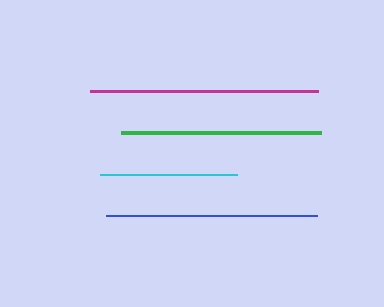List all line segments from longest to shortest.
From longest to shortest: magenta, blue, green, cyan.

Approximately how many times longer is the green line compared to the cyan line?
The green line is approximately 1.5 times the length of the cyan line.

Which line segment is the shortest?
The cyan line is the shortest at approximately 137 pixels.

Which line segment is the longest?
The magenta line is the longest at approximately 228 pixels.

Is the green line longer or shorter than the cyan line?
The green line is longer than the cyan line.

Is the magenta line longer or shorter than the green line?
The magenta line is longer than the green line.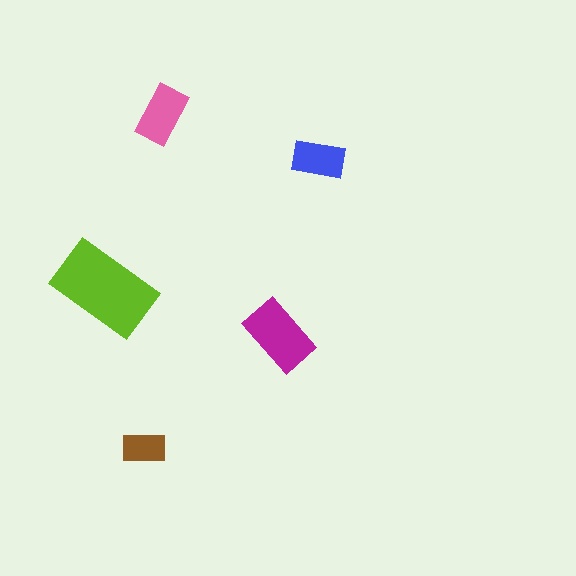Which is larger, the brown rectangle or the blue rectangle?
The blue one.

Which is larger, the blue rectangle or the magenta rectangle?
The magenta one.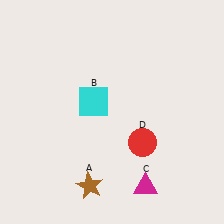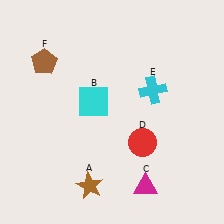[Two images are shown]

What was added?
A cyan cross (E), a brown pentagon (F) were added in Image 2.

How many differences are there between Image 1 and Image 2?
There are 2 differences between the two images.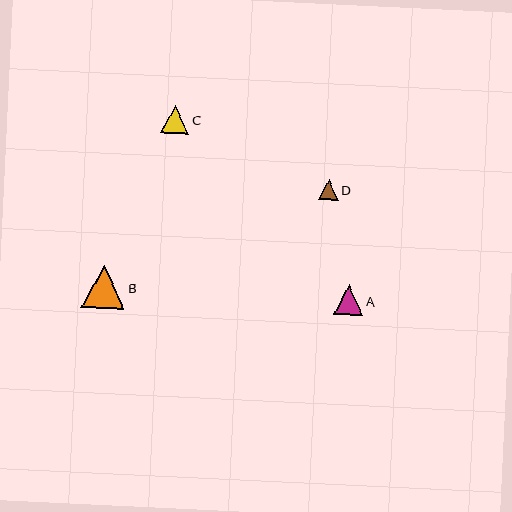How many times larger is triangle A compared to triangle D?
Triangle A is approximately 1.5 times the size of triangle D.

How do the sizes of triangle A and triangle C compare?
Triangle A and triangle C are approximately the same size.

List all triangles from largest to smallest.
From largest to smallest: B, A, C, D.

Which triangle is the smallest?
Triangle D is the smallest with a size of approximately 19 pixels.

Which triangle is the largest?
Triangle B is the largest with a size of approximately 43 pixels.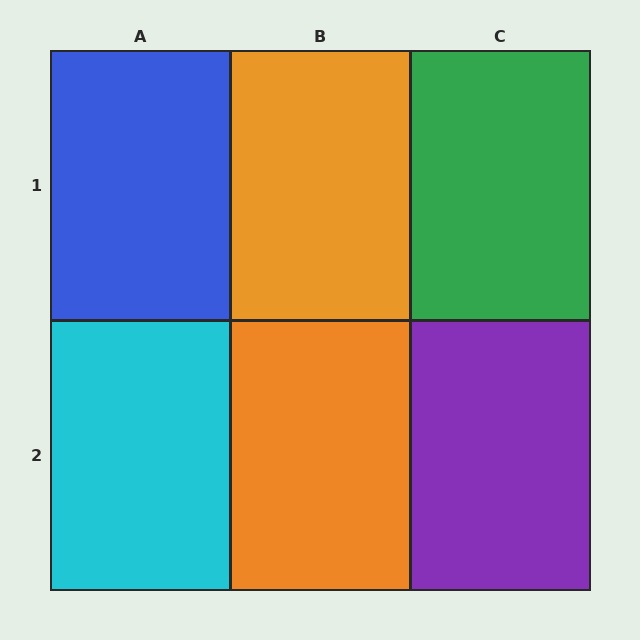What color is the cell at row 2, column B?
Orange.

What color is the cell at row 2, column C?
Purple.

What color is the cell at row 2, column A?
Cyan.